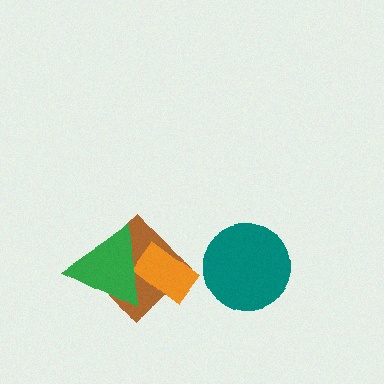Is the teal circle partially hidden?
No, no other shape covers it.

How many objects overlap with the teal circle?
0 objects overlap with the teal circle.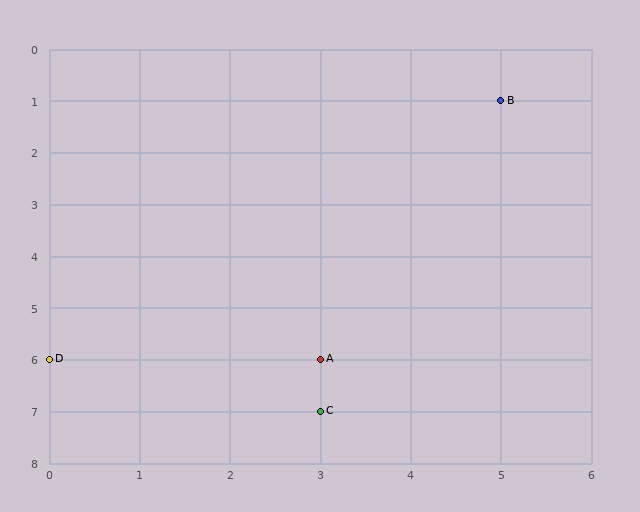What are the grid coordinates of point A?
Point A is at grid coordinates (3, 6).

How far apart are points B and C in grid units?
Points B and C are 2 columns and 6 rows apart (about 6.3 grid units diagonally).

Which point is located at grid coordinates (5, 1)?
Point B is at (5, 1).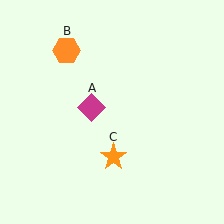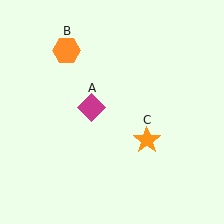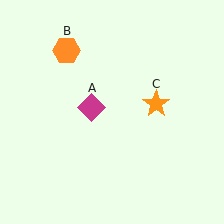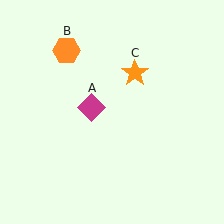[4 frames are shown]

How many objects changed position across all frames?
1 object changed position: orange star (object C).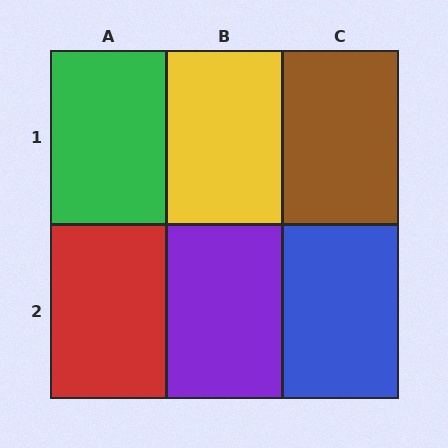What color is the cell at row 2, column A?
Red.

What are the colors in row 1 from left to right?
Green, yellow, brown.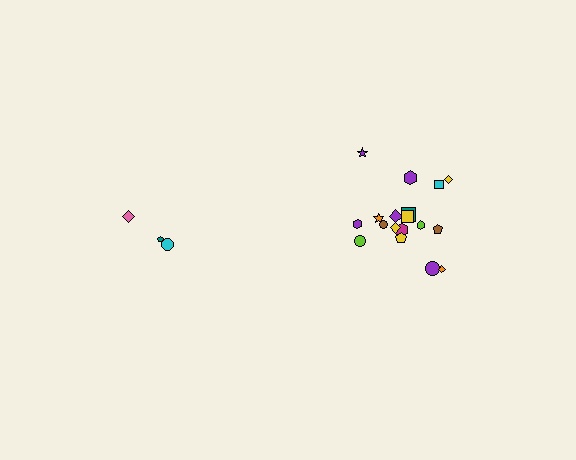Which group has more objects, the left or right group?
The right group.